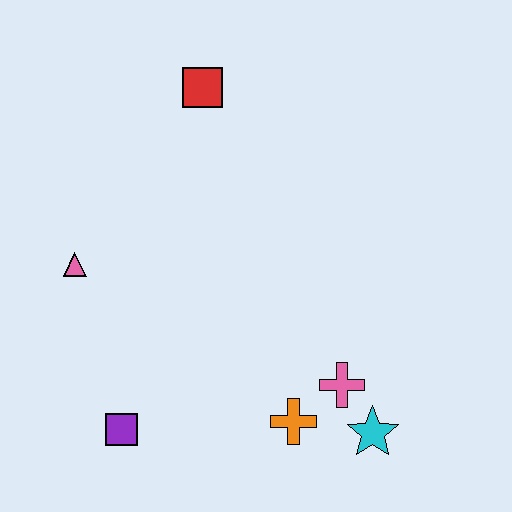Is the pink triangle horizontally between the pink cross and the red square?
No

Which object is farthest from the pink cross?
The red square is farthest from the pink cross.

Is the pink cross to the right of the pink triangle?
Yes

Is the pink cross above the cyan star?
Yes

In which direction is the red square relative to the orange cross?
The red square is above the orange cross.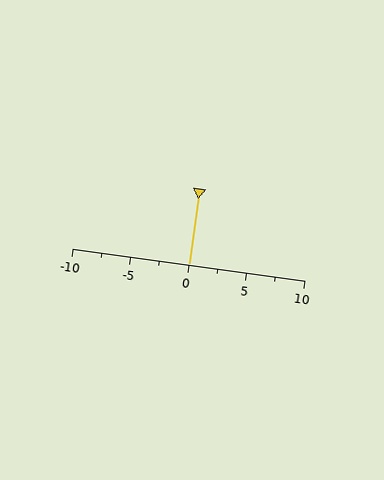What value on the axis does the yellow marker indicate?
The marker indicates approximately 0.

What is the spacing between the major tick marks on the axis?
The major ticks are spaced 5 apart.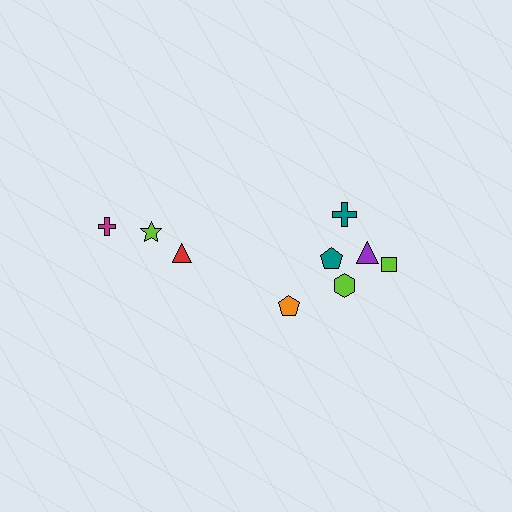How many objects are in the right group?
There are 6 objects.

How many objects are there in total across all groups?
There are 9 objects.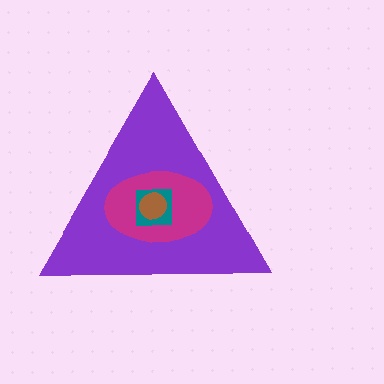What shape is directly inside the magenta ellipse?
The teal square.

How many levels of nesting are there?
4.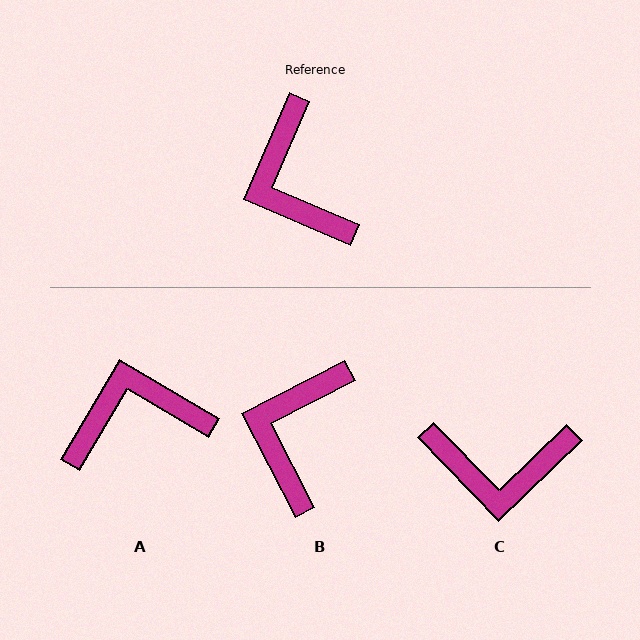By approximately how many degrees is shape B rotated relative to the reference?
Approximately 39 degrees clockwise.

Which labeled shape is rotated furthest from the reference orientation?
A, about 97 degrees away.